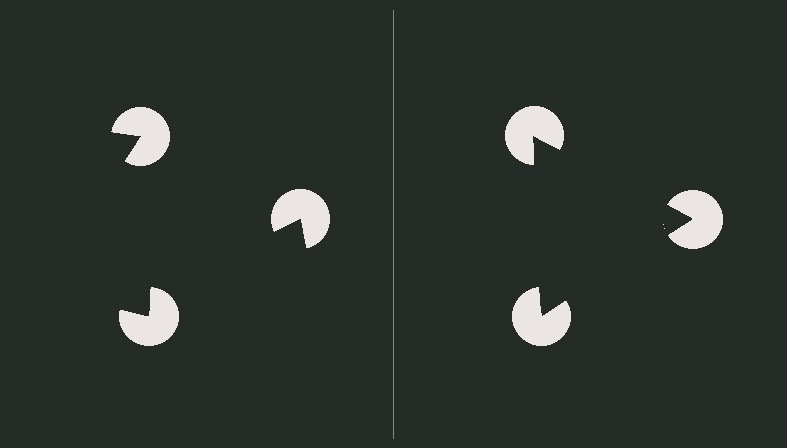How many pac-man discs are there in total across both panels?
6 — 3 on each side.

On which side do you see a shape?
An illusory triangle appears on the right side. On the left side the wedge cuts are rotated, so no coherent shape forms.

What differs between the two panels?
The pac-man discs are positioned identically on both sides; only the wedge orientations differ. On the right they align to a triangle; on the left they are misaligned.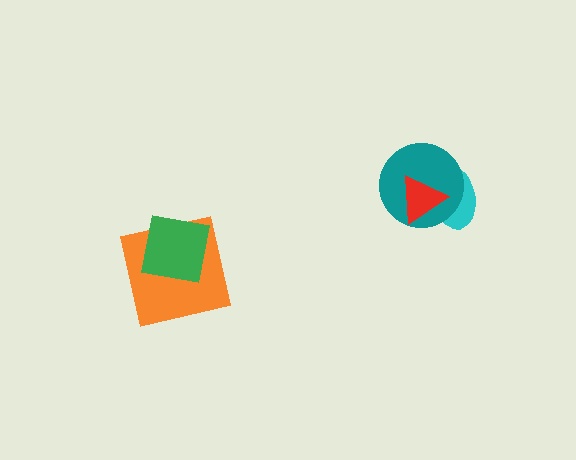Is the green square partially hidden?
No, no other shape covers it.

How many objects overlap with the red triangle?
2 objects overlap with the red triangle.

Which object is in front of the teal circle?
The red triangle is in front of the teal circle.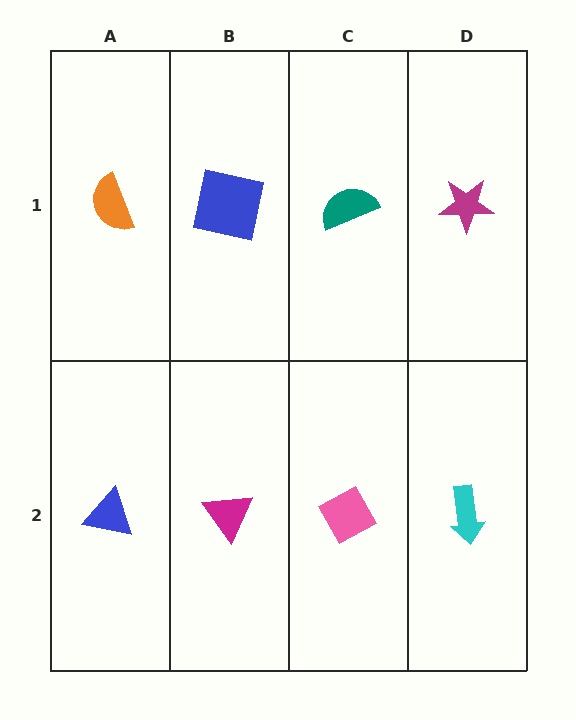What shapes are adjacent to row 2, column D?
A magenta star (row 1, column D), a pink diamond (row 2, column C).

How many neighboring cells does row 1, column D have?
2.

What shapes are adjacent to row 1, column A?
A blue triangle (row 2, column A), a blue square (row 1, column B).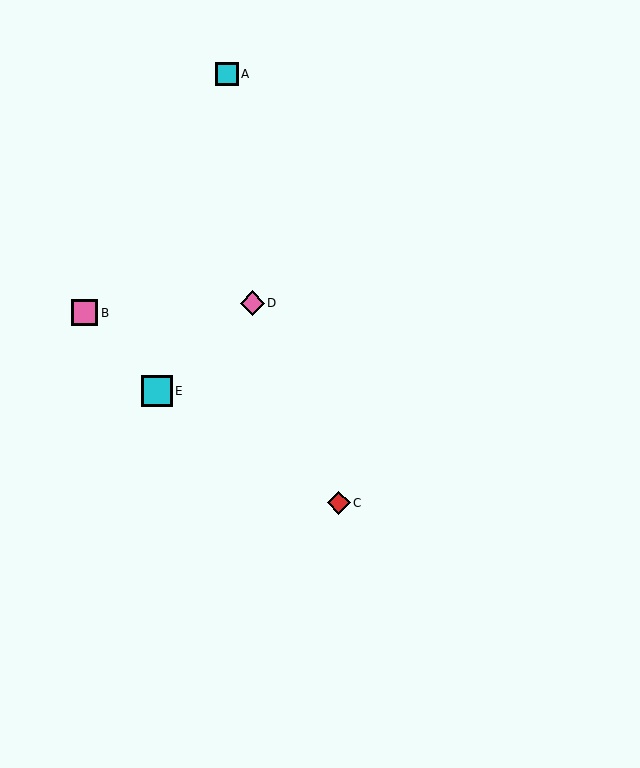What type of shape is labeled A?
Shape A is a cyan square.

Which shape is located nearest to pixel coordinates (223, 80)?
The cyan square (labeled A) at (227, 74) is nearest to that location.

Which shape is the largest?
The cyan square (labeled E) is the largest.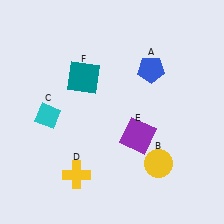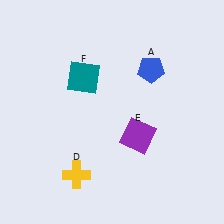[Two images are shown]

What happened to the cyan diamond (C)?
The cyan diamond (C) was removed in Image 2. It was in the bottom-left area of Image 1.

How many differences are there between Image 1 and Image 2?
There are 2 differences between the two images.